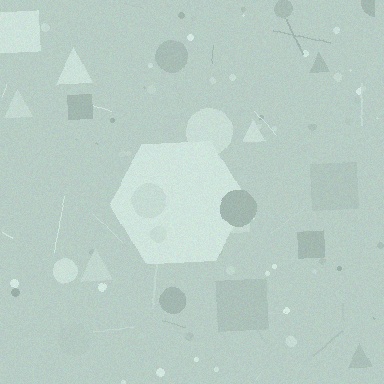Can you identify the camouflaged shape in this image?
The camouflaged shape is a hexagon.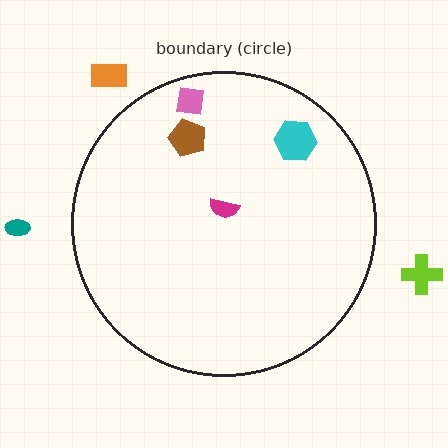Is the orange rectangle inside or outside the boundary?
Outside.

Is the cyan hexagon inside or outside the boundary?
Inside.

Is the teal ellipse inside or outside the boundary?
Outside.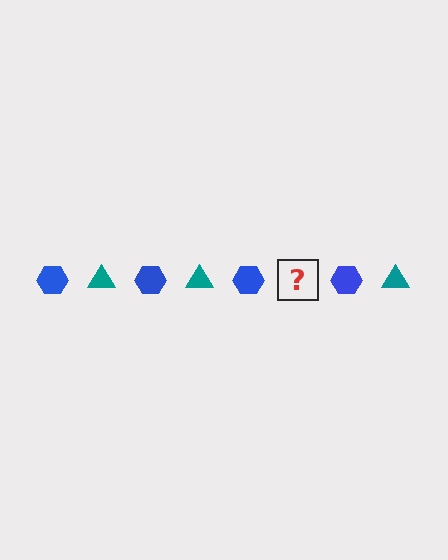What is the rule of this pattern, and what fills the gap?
The rule is that the pattern alternates between blue hexagon and teal triangle. The gap should be filled with a teal triangle.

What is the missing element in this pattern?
The missing element is a teal triangle.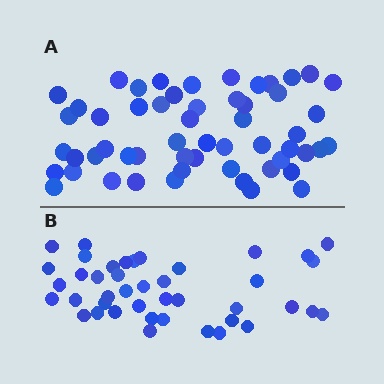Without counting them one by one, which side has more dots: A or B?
Region A (the top region) has more dots.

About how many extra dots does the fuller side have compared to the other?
Region A has approximately 15 more dots than region B.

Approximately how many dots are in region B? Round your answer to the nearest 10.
About 40 dots. (The exact count is 42, which rounds to 40.)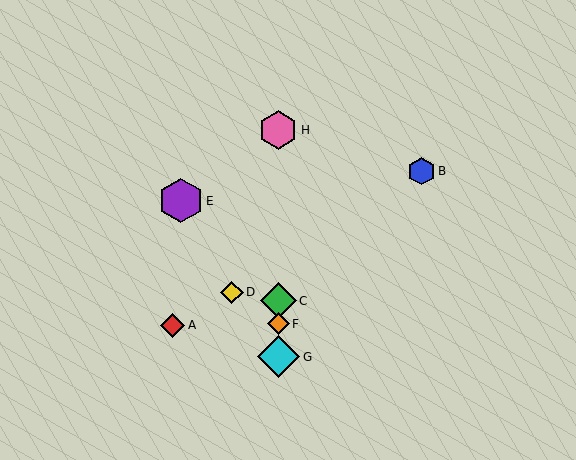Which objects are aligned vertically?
Objects C, F, G, H are aligned vertically.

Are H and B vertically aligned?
No, H is at x≈278 and B is at x≈421.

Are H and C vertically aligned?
Yes, both are at x≈278.